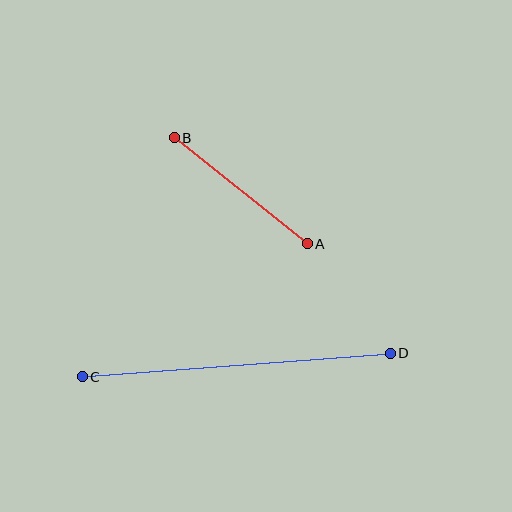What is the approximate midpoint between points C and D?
The midpoint is at approximately (236, 365) pixels.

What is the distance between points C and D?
The distance is approximately 309 pixels.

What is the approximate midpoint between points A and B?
The midpoint is at approximately (241, 191) pixels.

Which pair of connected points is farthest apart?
Points C and D are farthest apart.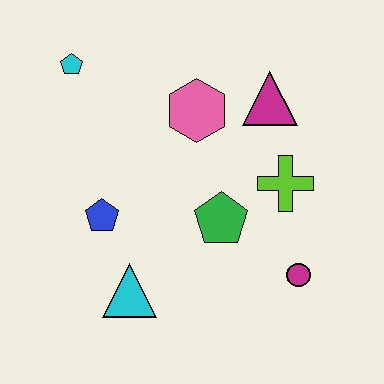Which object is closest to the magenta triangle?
The pink hexagon is closest to the magenta triangle.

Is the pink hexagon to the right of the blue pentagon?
Yes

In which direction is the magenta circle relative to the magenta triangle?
The magenta circle is below the magenta triangle.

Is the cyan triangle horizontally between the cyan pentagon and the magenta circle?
Yes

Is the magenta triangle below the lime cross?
No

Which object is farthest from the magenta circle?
The cyan pentagon is farthest from the magenta circle.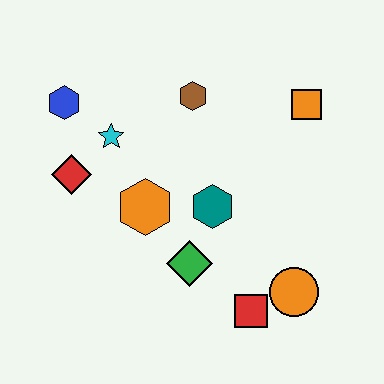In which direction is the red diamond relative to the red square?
The red diamond is to the left of the red square.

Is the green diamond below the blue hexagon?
Yes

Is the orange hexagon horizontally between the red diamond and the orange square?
Yes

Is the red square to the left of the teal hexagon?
No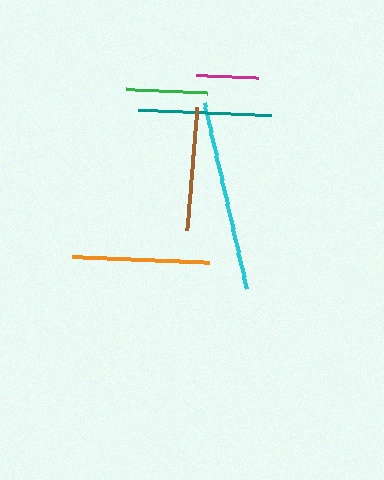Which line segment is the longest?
The cyan line is the longest at approximately 191 pixels.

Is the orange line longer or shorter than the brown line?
The orange line is longer than the brown line.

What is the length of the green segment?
The green segment is approximately 82 pixels long.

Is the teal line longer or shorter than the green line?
The teal line is longer than the green line.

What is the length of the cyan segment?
The cyan segment is approximately 191 pixels long.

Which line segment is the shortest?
The magenta line is the shortest at approximately 62 pixels.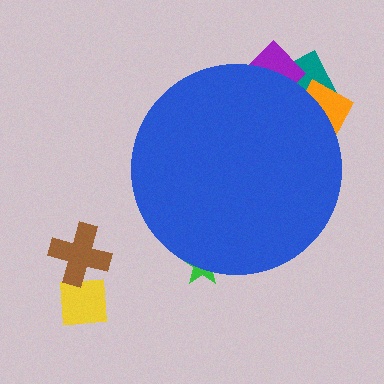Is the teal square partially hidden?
Yes, the teal square is partially hidden behind the blue circle.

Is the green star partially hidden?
Yes, the green star is partially hidden behind the blue circle.